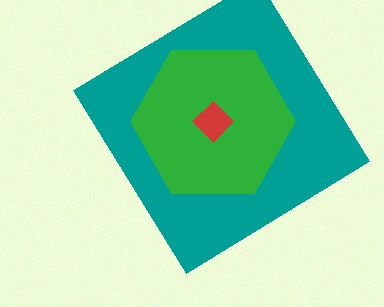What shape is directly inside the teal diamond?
The green hexagon.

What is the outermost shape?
The teal diamond.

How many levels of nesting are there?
3.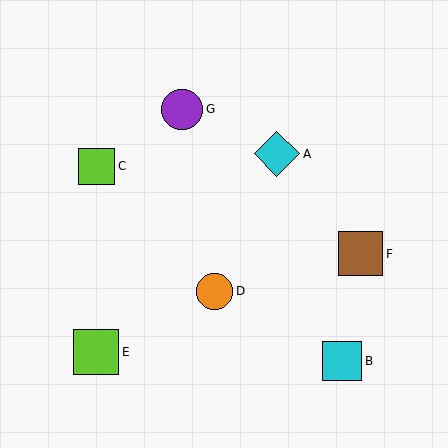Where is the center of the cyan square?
The center of the cyan square is at (342, 361).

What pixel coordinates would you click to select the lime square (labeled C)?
Click at (97, 166) to select the lime square C.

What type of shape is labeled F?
Shape F is a brown square.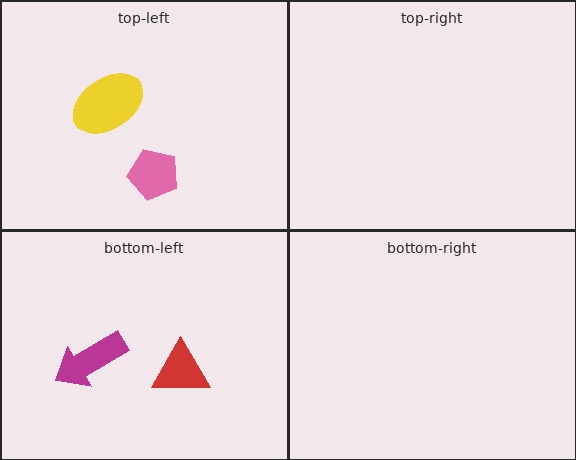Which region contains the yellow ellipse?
The top-left region.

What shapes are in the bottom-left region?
The magenta arrow, the red triangle.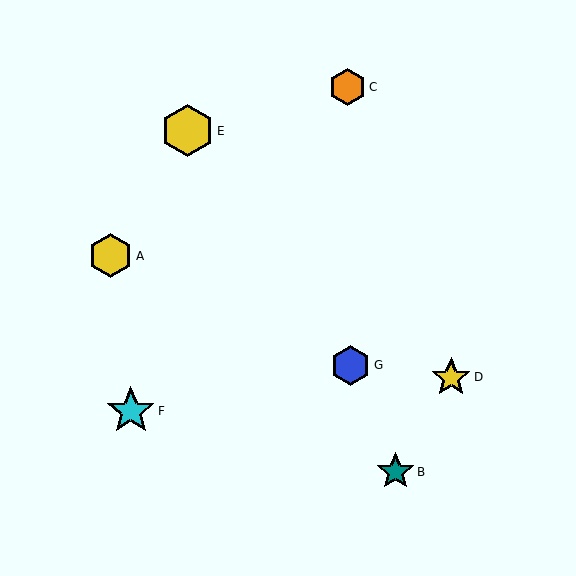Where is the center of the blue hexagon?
The center of the blue hexagon is at (351, 365).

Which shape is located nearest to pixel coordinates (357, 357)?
The blue hexagon (labeled G) at (351, 365) is nearest to that location.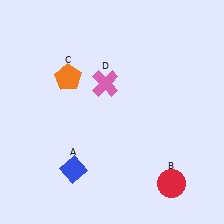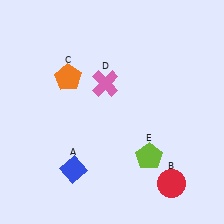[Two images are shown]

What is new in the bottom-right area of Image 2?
A lime pentagon (E) was added in the bottom-right area of Image 2.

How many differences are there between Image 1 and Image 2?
There is 1 difference between the two images.